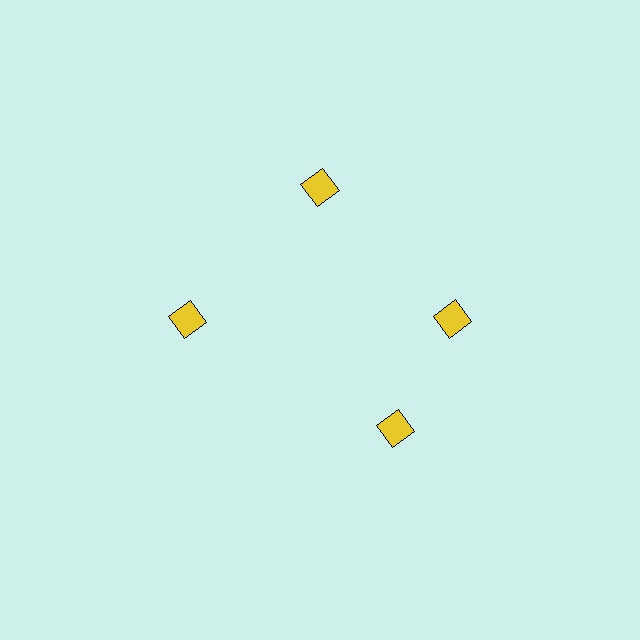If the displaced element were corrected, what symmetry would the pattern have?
It would have 4-fold rotational symmetry — the pattern would map onto itself every 90 degrees.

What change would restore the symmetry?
The symmetry would be restored by rotating it back into even spacing with its neighbors so that all 4 diamonds sit at equal angles and equal distance from the center.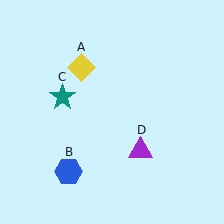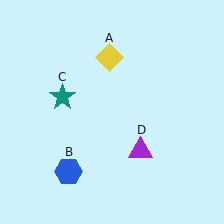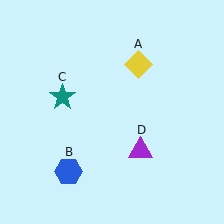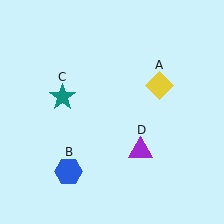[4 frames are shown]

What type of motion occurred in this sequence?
The yellow diamond (object A) rotated clockwise around the center of the scene.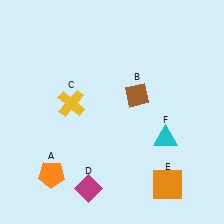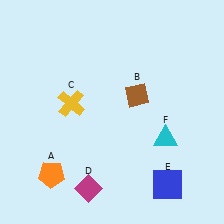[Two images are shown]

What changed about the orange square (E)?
In Image 1, E is orange. In Image 2, it changed to blue.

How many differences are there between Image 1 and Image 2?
There is 1 difference between the two images.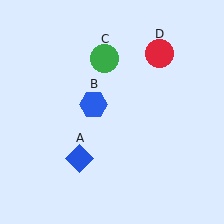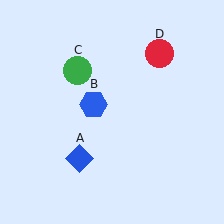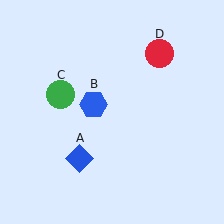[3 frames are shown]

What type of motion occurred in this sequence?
The green circle (object C) rotated counterclockwise around the center of the scene.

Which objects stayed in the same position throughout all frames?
Blue diamond (object A) and blue hexagon (object B) and red circle (object D) remained stationary.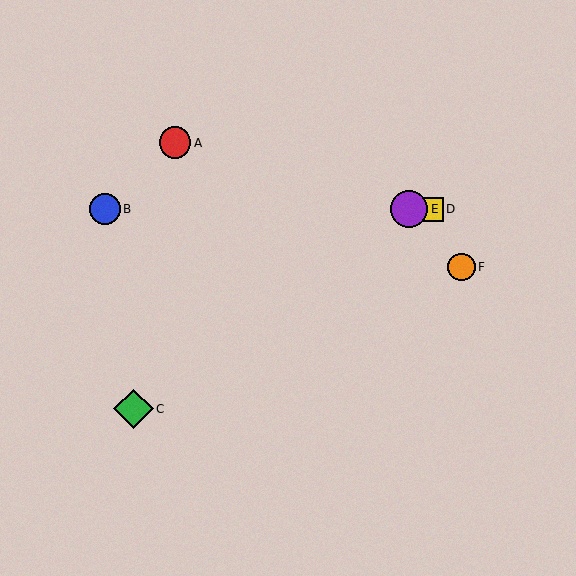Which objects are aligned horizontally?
Objects B, D, E are aligned horizontally.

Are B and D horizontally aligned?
Yes, both are at y≈209.